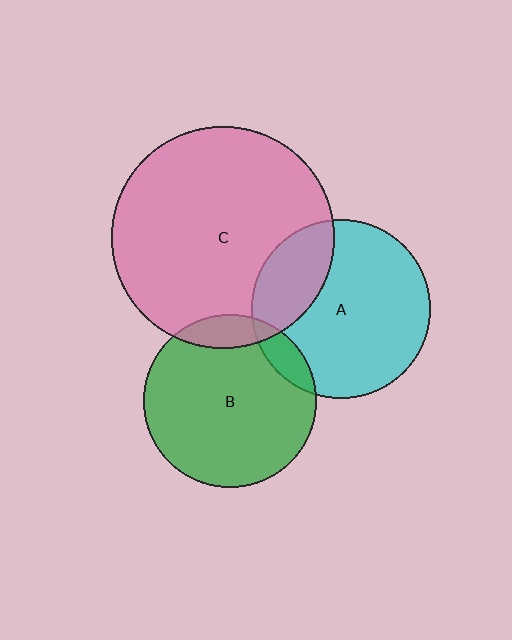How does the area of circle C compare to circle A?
Approximately 1.5 times.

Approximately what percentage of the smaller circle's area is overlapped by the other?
Approximately 10%.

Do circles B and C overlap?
Yes.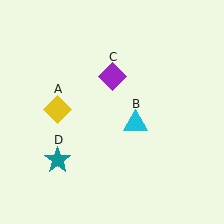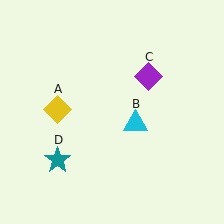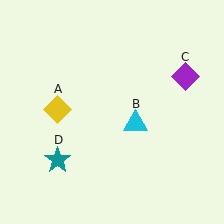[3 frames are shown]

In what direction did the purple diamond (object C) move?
The purple diamond (object C) moved right.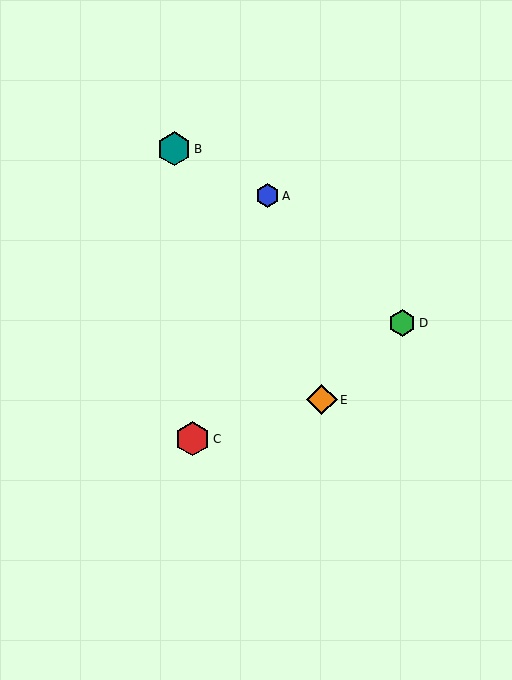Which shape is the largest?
The red hexagon (labeled C) is the largest.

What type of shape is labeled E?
Shape E is an orange diamond.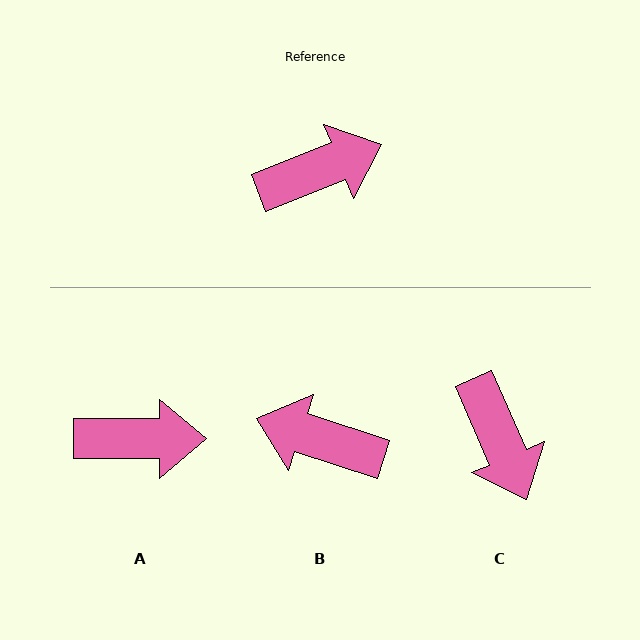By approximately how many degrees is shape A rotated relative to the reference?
Approximately 22 degrees clockwise.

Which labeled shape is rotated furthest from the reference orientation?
B, about 141 degrees away.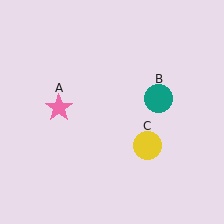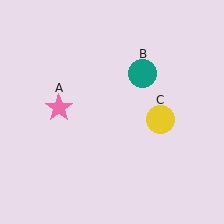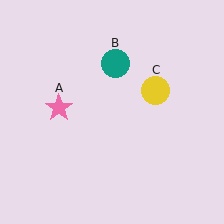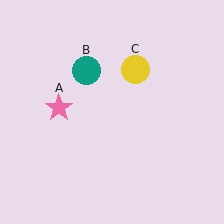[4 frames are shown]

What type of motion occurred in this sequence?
The teal circle (object B), yellow circle (object C) rotated counterclockwise around the center of the scene.